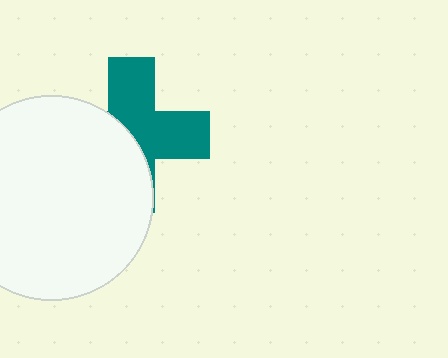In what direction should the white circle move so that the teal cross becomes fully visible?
The white circle should move left. That is the shortest direction to clear the overlap and leave the teal cross fully visible.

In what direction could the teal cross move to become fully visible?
The teal cross could move right. That would shift it out from behind the white circle entirely.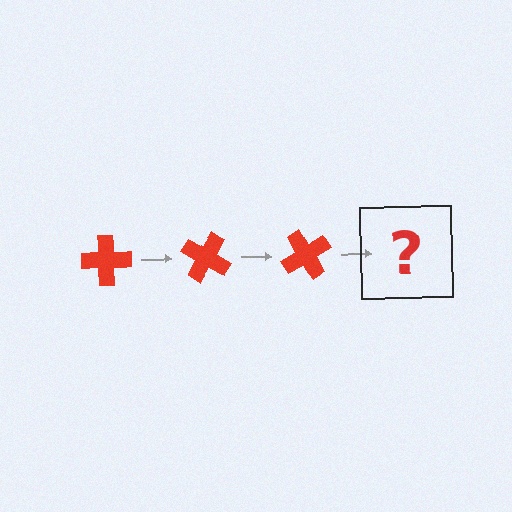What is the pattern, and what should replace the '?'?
The pattern is that the cross rotates 30 degrees each step. The '?' should be a red cross rotated 90 degrees.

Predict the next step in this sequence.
The next step is a red cross rotated 90 degrees.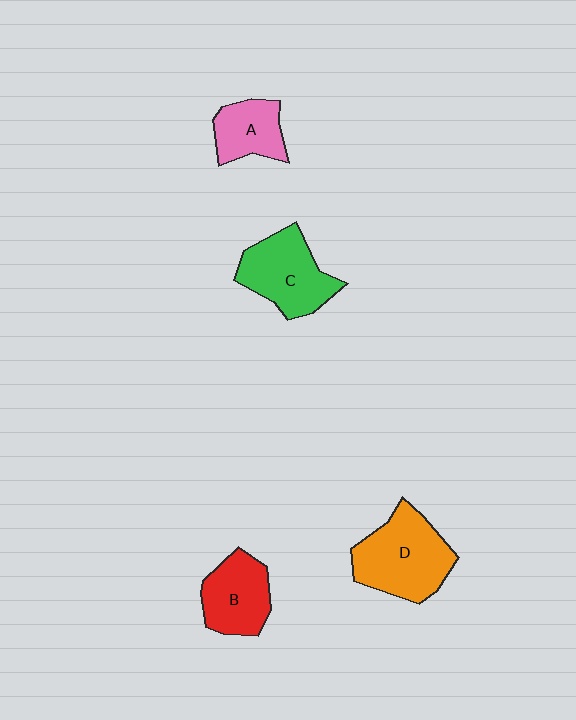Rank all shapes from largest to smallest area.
From largest to smallest: D (orange), C (green), B (red), A (pink).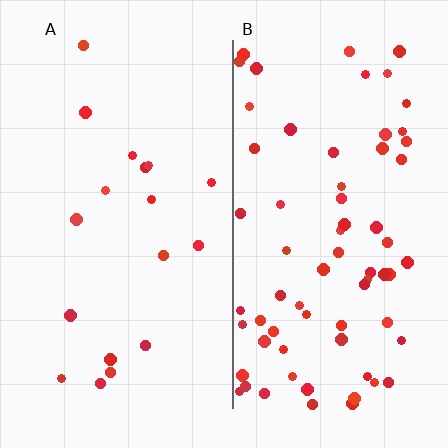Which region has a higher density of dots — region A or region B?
B (the right).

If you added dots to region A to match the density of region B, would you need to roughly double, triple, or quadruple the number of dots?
Approximately quadruple.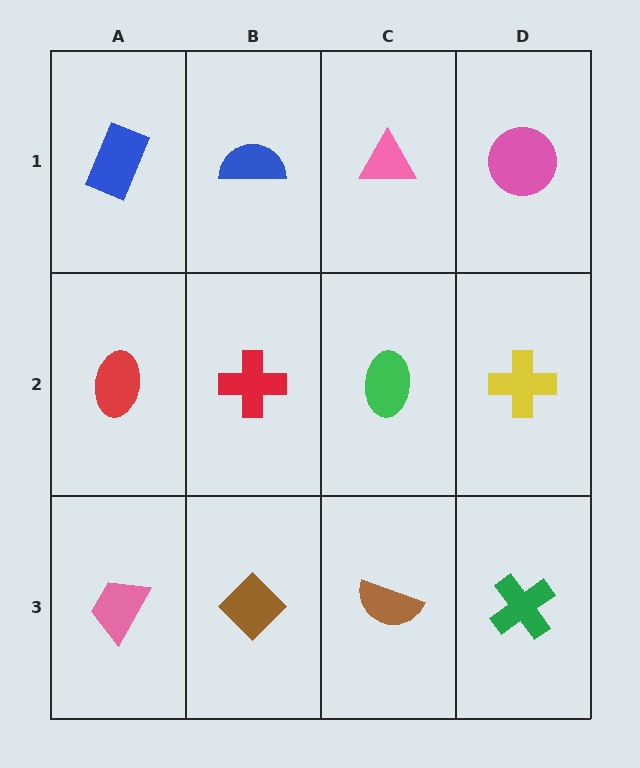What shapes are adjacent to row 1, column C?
A green ellipse (row 2, column C), a blue semicircle (row 1, column B), a pink circle (row 1, column D).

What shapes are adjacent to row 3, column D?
A yellow cross (row 2, column D), a brown semicircle (row 3, column C).